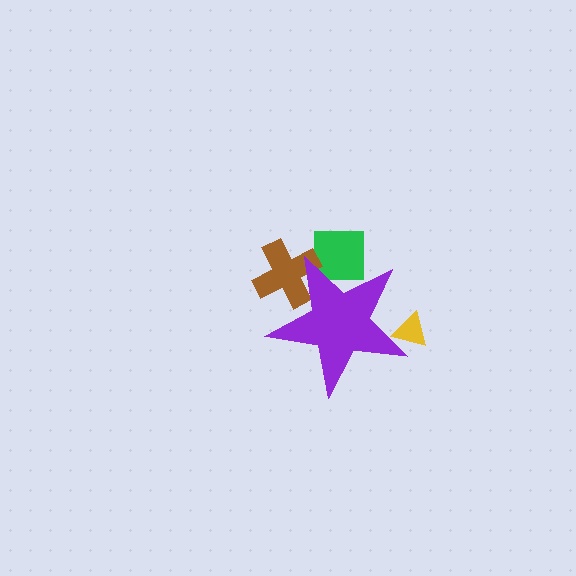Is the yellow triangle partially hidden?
Yes, the yellow triangle is partially hidden behind the purple star.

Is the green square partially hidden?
Yes, the green square is partially hidden behind the purple star.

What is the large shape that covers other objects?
A purple star.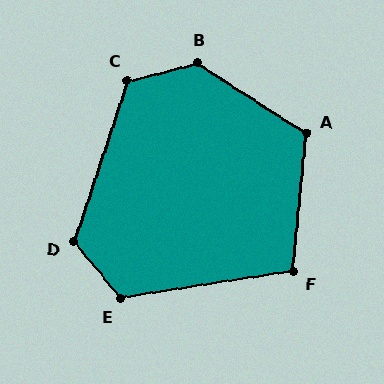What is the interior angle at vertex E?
Approximately 120 degrees (obtuse).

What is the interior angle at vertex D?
Approximately 122 degrees (obtuse).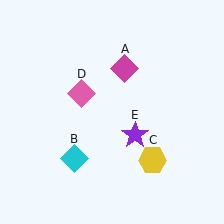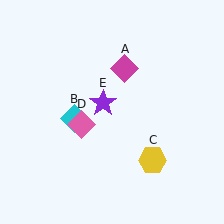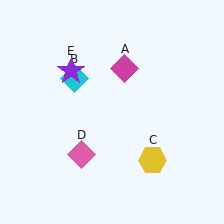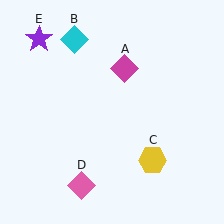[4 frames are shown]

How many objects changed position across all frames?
3 objects changed position: cyan diamond (object B), pink diamond (object D), purple star (object E).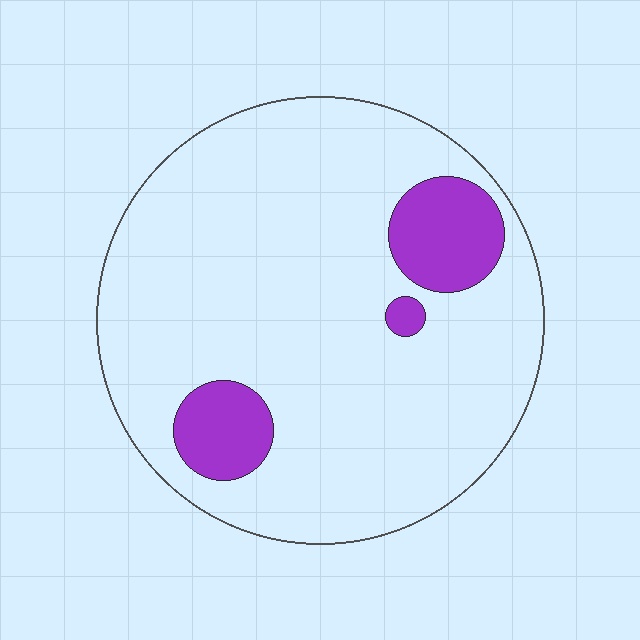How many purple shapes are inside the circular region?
3.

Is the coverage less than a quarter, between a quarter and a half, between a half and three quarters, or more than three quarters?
Less than a quarter.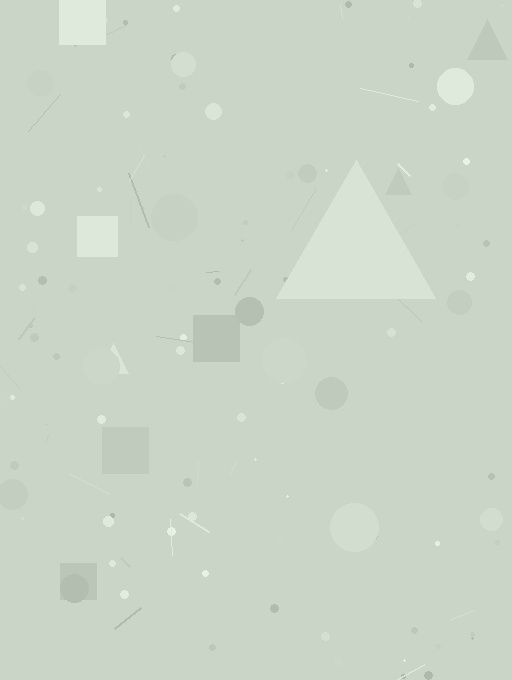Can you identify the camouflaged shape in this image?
The camouflaged shape is a triangle.